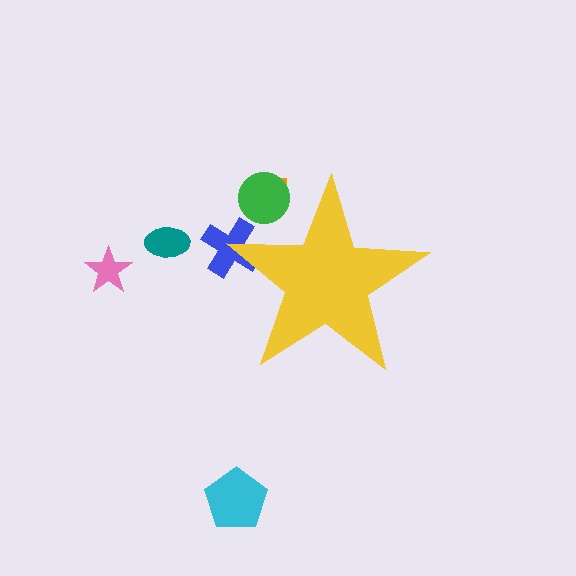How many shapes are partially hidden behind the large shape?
3 shapes are partially hidden.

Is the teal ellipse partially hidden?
No, the teal ellipse is fully visible.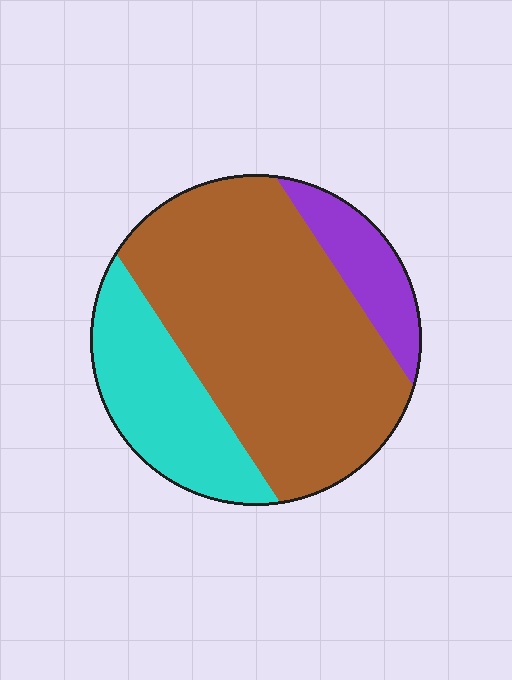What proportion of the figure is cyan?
Cyan takes up about one quarter (1/4) of the figure.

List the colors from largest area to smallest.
From largest to smallest: brown, cyan, purple.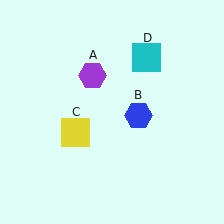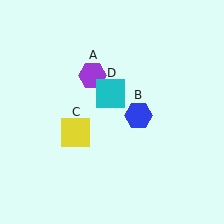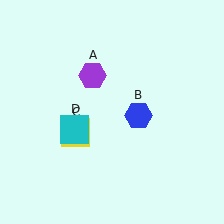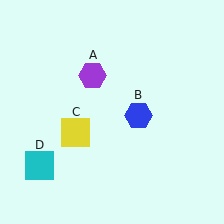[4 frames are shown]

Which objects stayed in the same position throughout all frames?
Purple hexagon (object A) and blue hexagon (object B) and yellow square (object C) remained stationary.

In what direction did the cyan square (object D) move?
The cyan square (object D) moved down and to the left.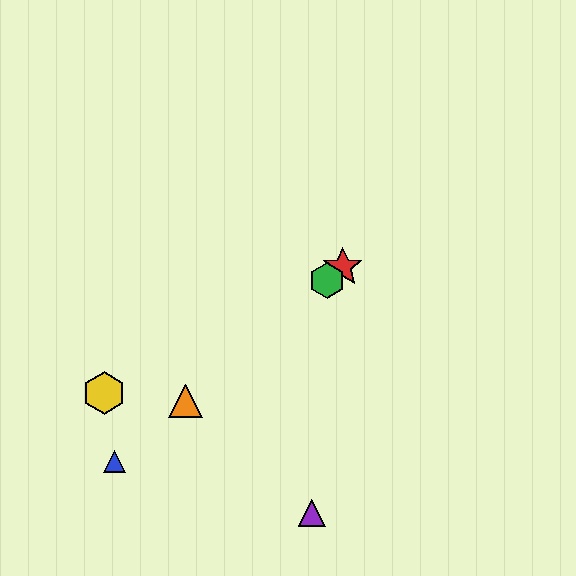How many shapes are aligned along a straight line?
4 shapes (the red star, the blue triangle, the green hexagon, the orange triangle) are aligned along a straight line.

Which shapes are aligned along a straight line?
The red star, the blue triangle, the green hexagon, the orange triangle are aligned along a straight line.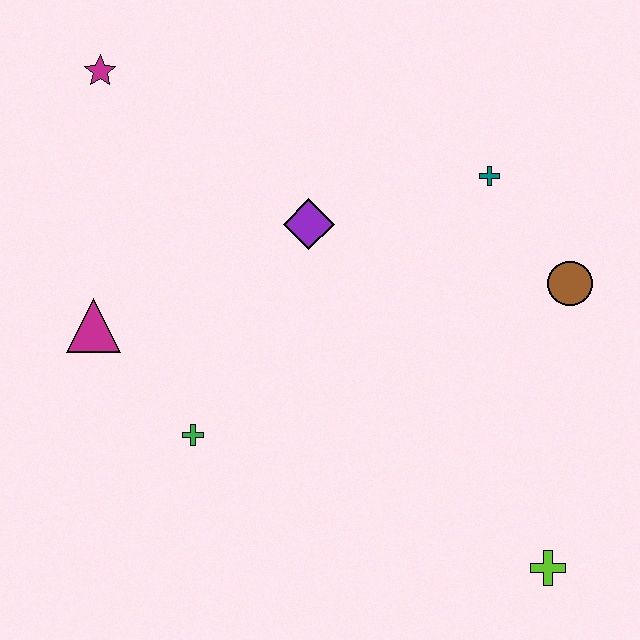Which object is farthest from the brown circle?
The magenta star is farthest from the brown circle.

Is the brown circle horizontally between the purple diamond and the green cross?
No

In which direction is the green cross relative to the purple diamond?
The green cross is below the purple diamond.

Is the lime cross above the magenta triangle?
No